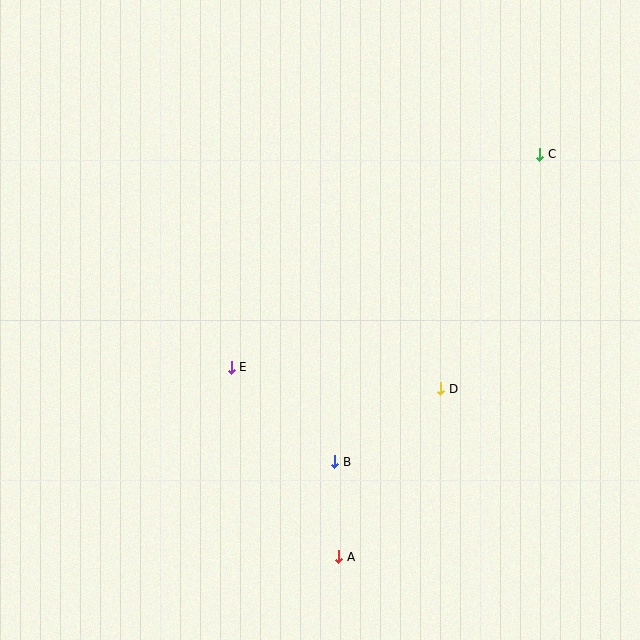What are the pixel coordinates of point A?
Point A is at (339, 557).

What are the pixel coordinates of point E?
Point E is at (231, 367).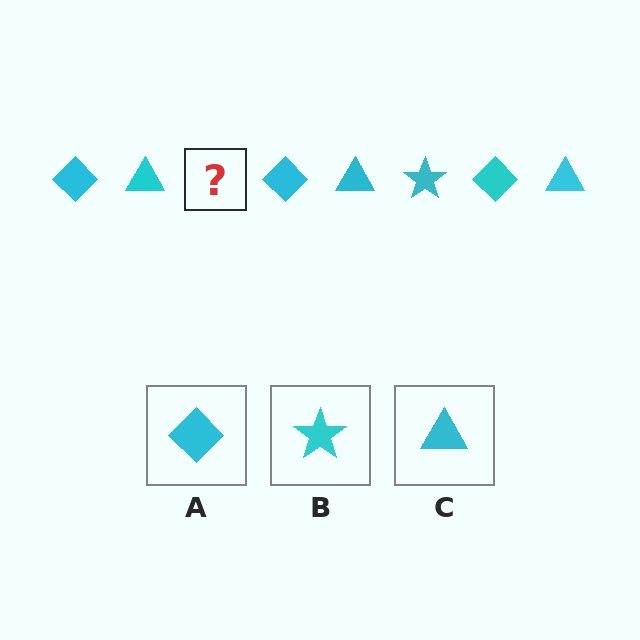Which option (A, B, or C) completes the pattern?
B.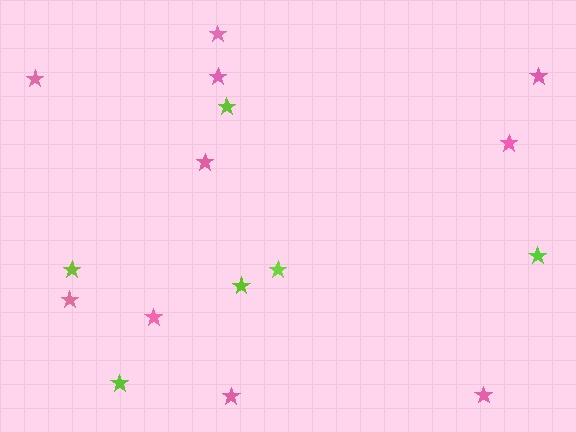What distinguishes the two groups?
There are 2 groups: one group of lime stars (6) and one group of pink stars (10).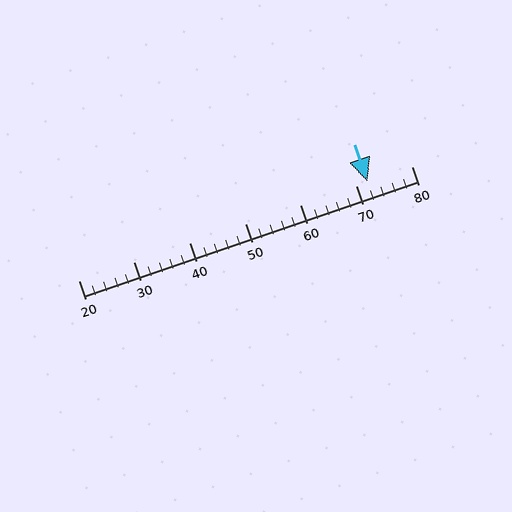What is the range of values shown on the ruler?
The ruler shows values from 20 to 80.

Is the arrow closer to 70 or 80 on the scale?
The arrow is closer to 70.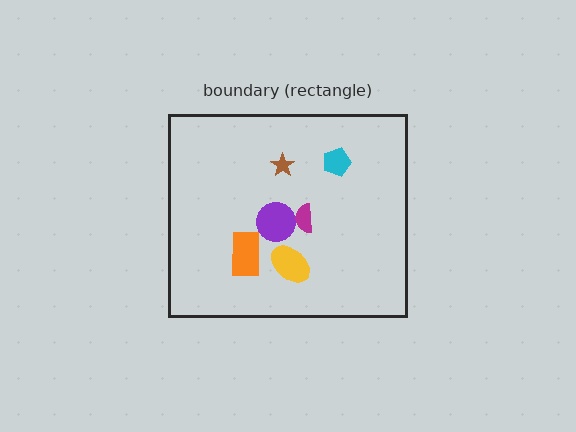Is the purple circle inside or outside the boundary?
Inside.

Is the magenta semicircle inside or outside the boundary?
Inside.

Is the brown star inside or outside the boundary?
Inside.